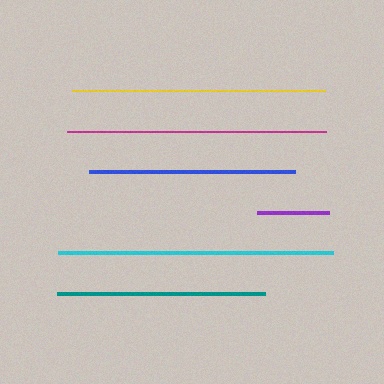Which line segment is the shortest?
The purple line is the shortest at approximately 72 pixels.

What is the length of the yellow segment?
The yellow segment is approximately 253 pixels long.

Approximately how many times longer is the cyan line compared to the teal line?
The cyan line is approximately 1.3 times the length of the teal line.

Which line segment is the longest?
The cyan line is the longest at approximately 275 pixels.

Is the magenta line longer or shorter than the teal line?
The magenta line is longer than the teal line.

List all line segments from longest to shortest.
From longest to shortest: cyan, magenta, yellow, teal, blue, purple.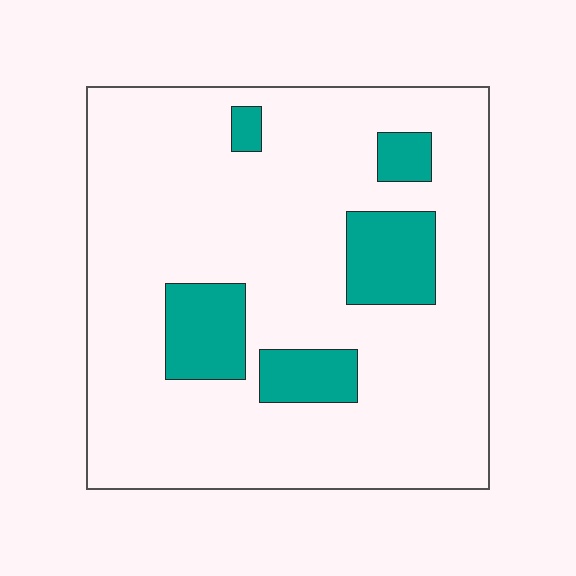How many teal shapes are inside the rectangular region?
5.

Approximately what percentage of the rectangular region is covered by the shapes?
Approximately 15%.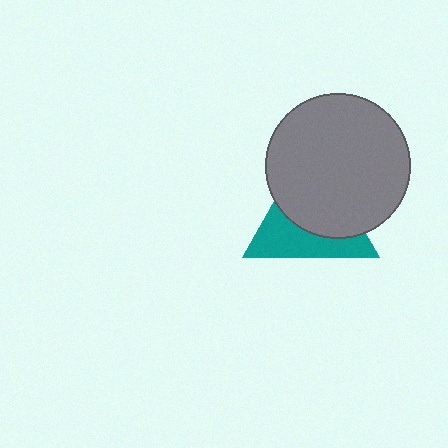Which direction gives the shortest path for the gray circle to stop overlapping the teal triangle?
Moving toward the upper-right gives the shortest separation.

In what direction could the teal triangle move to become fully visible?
The teal triangle could move toward the lower-left. That would shift it out from behind the gray circle entirely.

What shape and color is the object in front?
The object in front is a gray circle.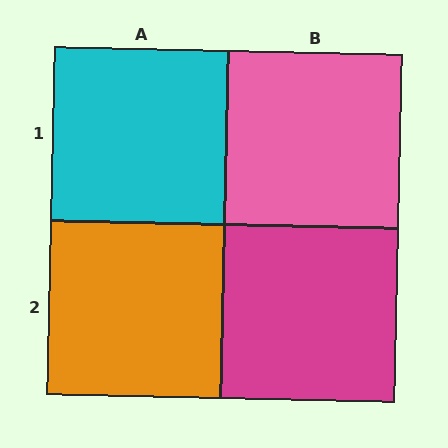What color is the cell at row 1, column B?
Pink.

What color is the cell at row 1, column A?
Cyan.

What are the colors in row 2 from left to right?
Orange, magenta.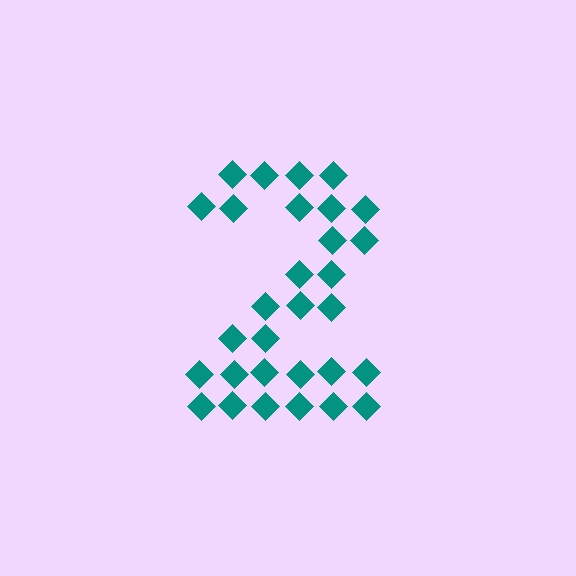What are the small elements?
The small elements are diamonds.